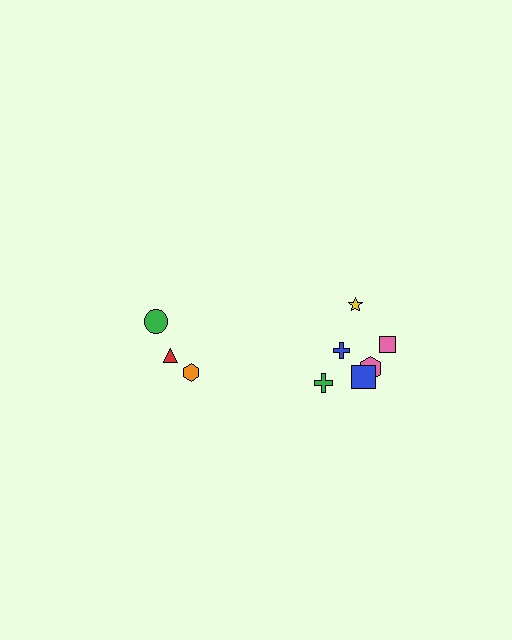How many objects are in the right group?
There are 6 objects.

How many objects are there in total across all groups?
There are 9 objects.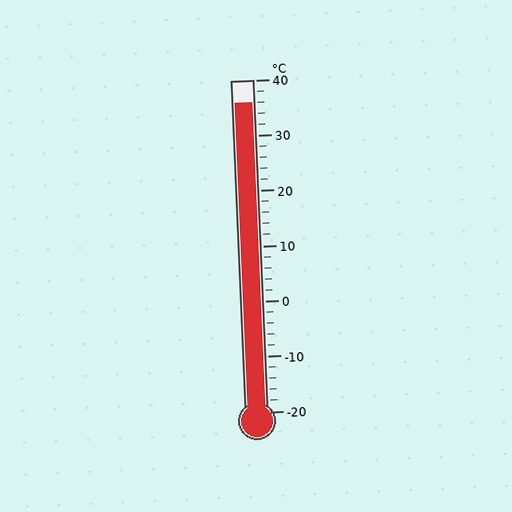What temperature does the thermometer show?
The thermometer shows approximately 36°C.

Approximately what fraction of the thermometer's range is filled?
The thermometer is filled to approximately 95% of its range.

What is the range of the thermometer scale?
The thermometer scale ranges from -20°C to 40°C.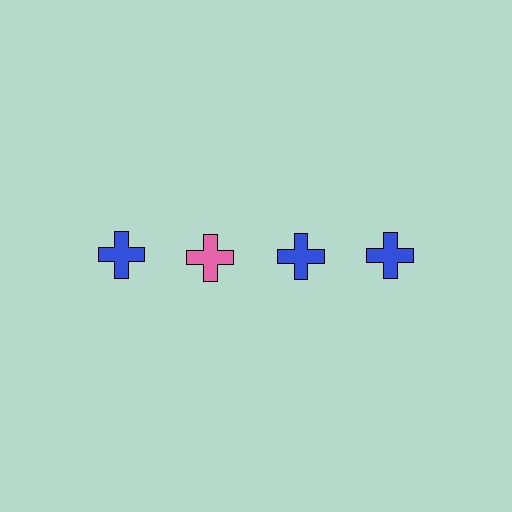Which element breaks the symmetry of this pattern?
The pink cross in the top row, second from left column breaks the symmetry. All other shapes are blue crosses.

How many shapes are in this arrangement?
There are 4 shapes arranged in a grid pattern.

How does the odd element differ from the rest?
It has a different color: pink instead of blue.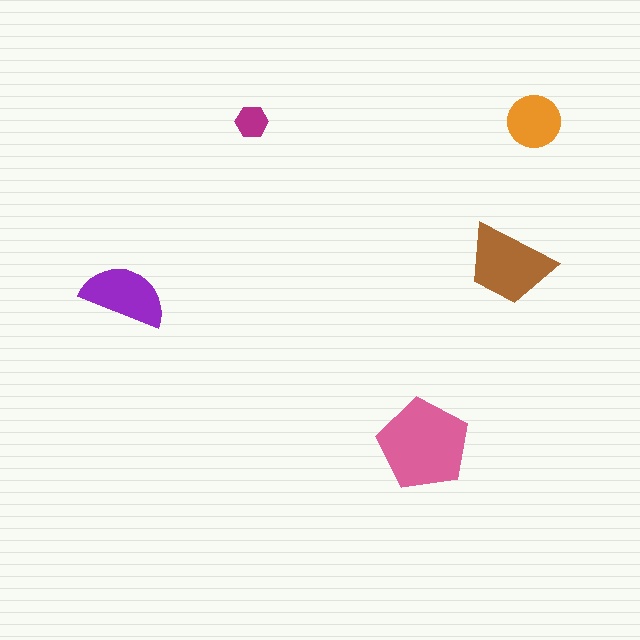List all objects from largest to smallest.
The pink pentagon, the brown trapezoid, the purple semicircle, the orange circle, the magenta hexagon.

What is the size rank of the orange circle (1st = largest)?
4th.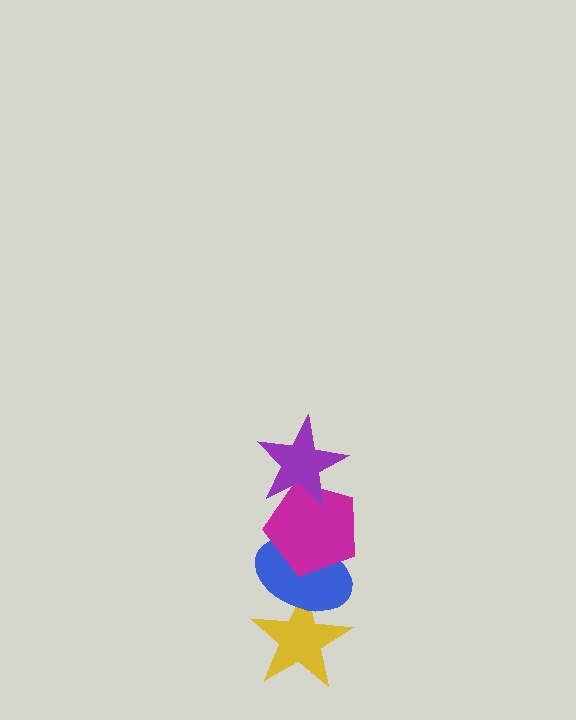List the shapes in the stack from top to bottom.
From top to bottom: the purple star, the magenta pentagon, the blue ellipse, the yellow star.